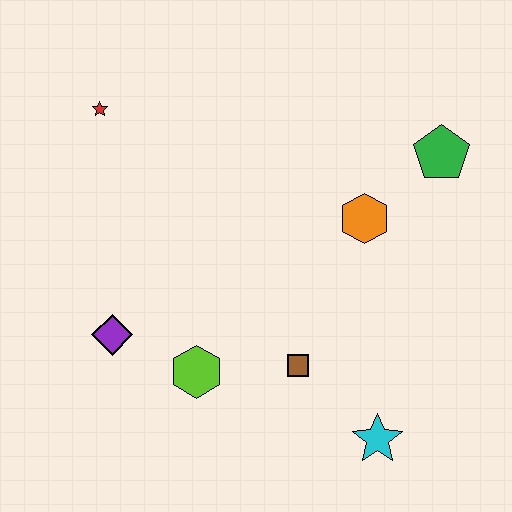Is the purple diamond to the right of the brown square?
No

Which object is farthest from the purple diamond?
The green pentagon is farthest from the purple diamond.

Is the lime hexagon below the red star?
Yes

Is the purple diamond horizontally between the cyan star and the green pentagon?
No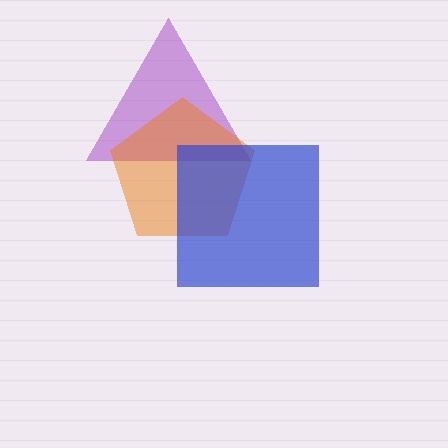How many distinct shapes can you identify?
There are 3 distinct shapes: a purple triangle, an orange pentagon, a blue square.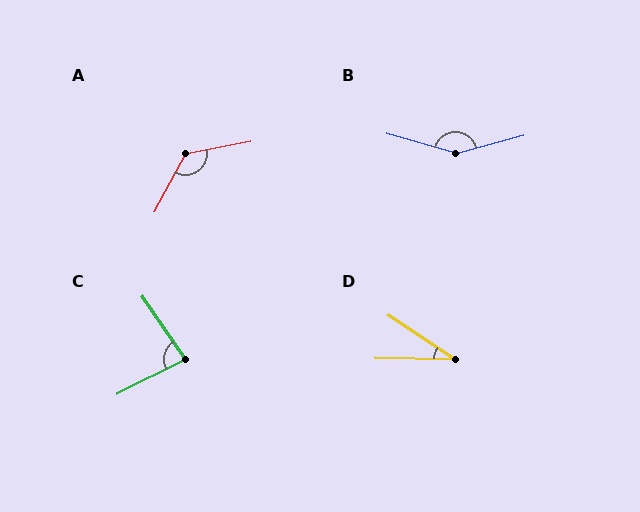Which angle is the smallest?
D, at approximately 32 degrees.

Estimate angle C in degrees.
Approximately 82 degrees.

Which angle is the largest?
B, at approximately 148 degrees.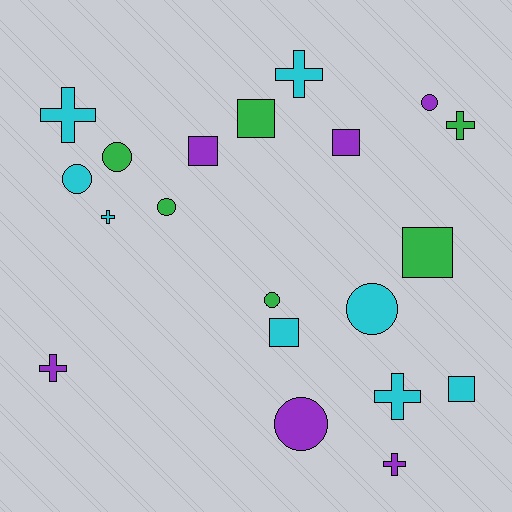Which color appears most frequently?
Cyan, with 8 objects.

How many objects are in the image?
There are 20 objects.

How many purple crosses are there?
There are 2 purple crosses.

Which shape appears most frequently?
Cross, with 7 objects.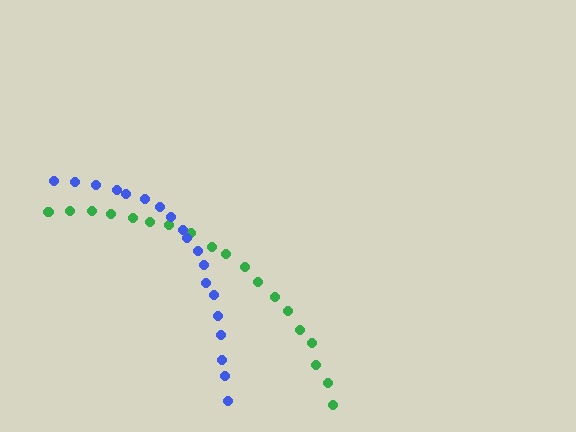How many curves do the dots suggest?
There are 2 distinct paths.